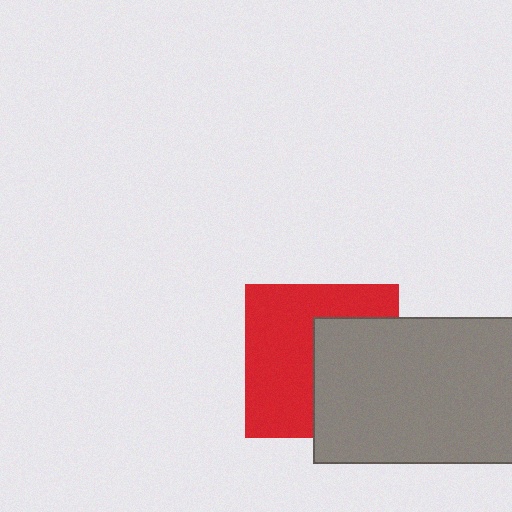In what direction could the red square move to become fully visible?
The red square could move left. That would shift it out from behind the gray rectangle entirely.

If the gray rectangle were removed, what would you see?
You would see the complete red square.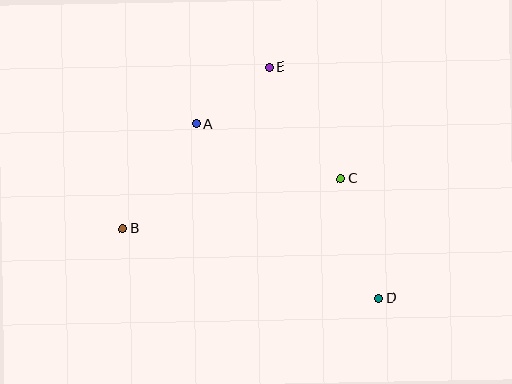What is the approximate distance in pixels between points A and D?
The distance between A and D is approximately 253 pixels.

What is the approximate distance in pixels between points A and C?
The distance between A and C is approximately 155 pixels.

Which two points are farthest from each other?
Points B and D are farthest from each other.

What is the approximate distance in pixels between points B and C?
The distance between B and C is approximately 224 pixels.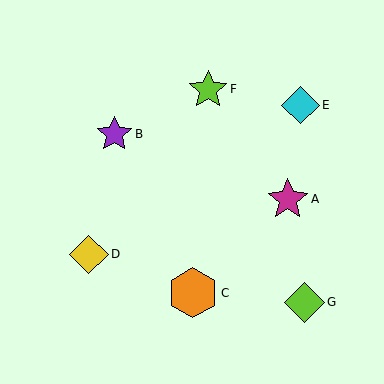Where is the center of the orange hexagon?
The center of the orange hexagon is at (193, 293).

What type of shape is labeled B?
Shape B is a purple star.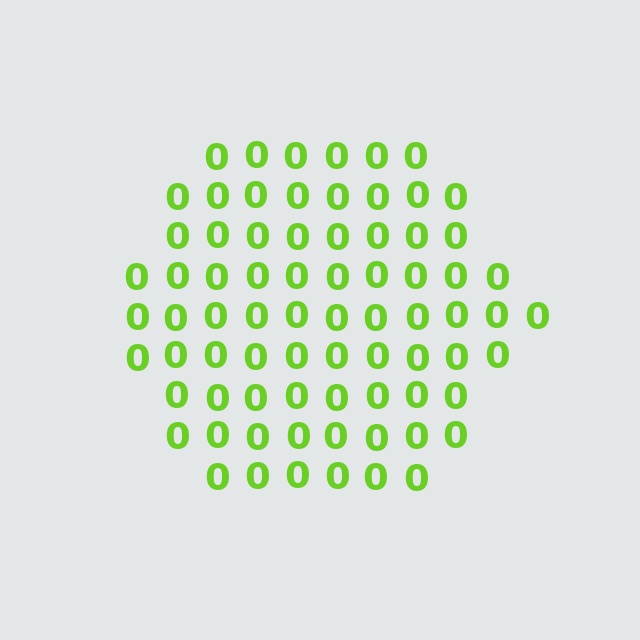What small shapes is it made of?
It is made of small digit 0's.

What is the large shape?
The large shape is a hexagon.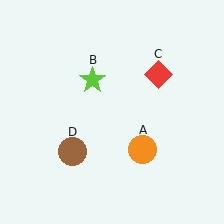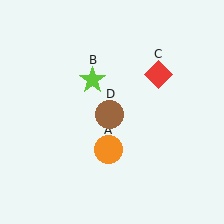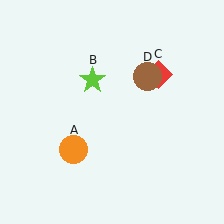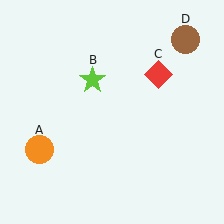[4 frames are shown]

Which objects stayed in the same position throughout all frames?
Lime star (object B) and red diamond (object C) remained stationary.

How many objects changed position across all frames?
2 objects changed position: orange circle (object A), brown circle (object D).